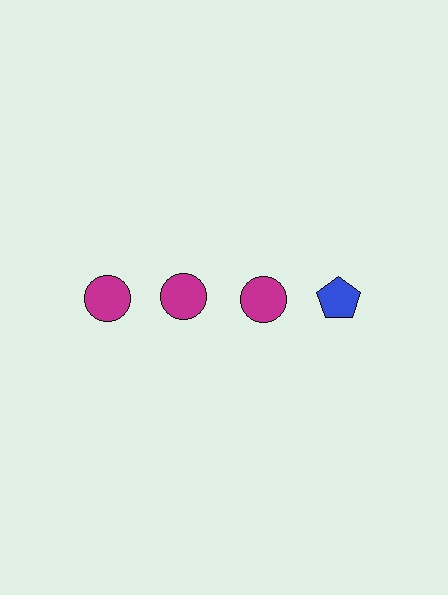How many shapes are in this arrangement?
There are 4 shapes arranged in a grid pattern.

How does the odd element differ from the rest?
It differs in both color (blue instead of magenta) and shape (pentagon instead of circle).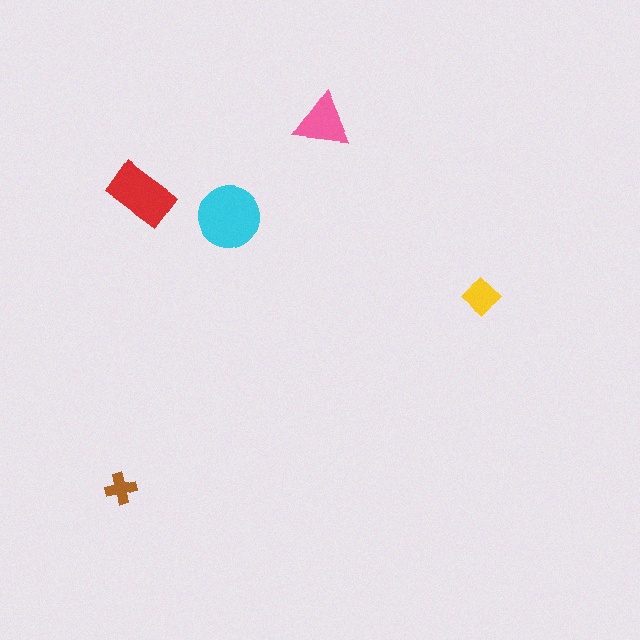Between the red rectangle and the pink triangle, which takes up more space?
The red rectangle.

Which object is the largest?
The cyan circle.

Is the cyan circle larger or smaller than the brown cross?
Larger.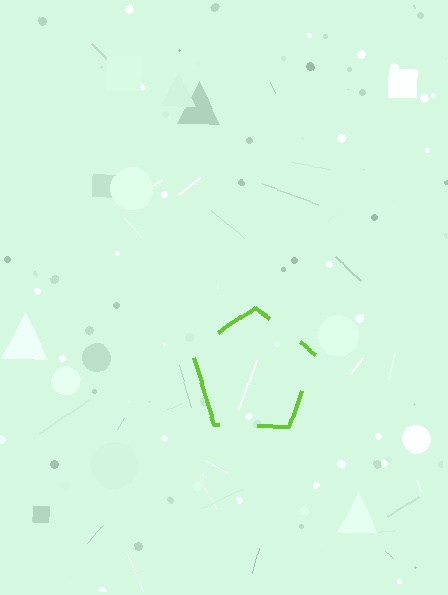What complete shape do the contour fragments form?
The contour fragments form a pentagon.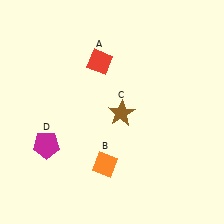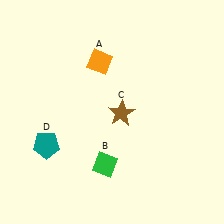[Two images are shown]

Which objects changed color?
A changed from red to orange. B changed from orange to green. D changed from magenta to teal.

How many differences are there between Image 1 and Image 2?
There are 3 differences between the two images.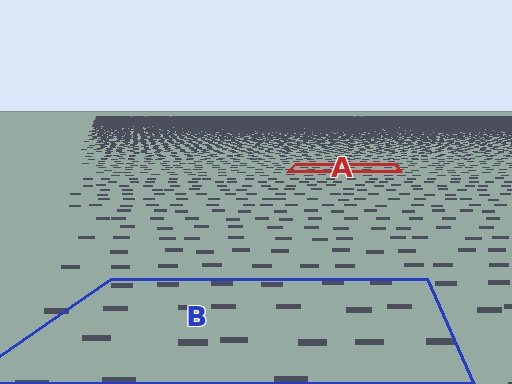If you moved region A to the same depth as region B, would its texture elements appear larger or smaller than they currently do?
They would appear larger. At a closer depth, the same texture elements are projected at a bigger on-screen size.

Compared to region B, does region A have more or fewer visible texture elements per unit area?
Region A has more texture elements per unit area — they are packed more densely because it is farther away.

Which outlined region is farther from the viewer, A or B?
Region A is farther from the viewer — the texture elements inside it appear smaller and more densely packed.